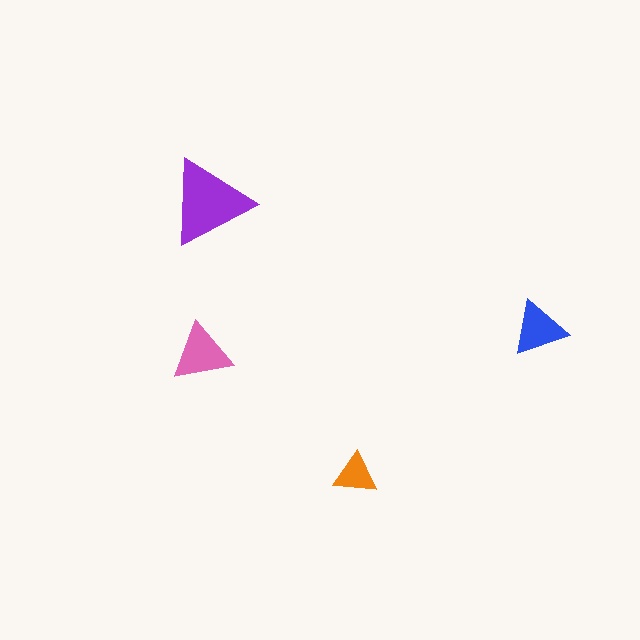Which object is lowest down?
The orange triangle is bottommost.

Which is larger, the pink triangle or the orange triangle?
The pink one.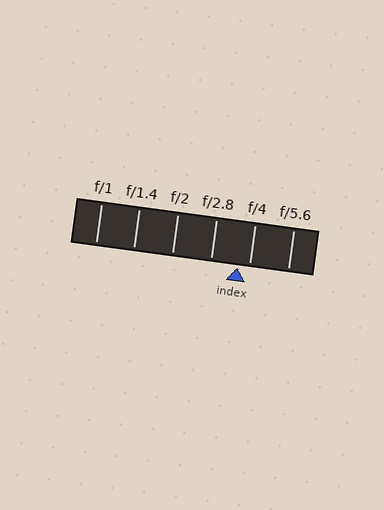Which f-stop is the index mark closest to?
The index mark is closest to f/4.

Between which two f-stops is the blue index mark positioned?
The index mark is between f/2.8 and f/4.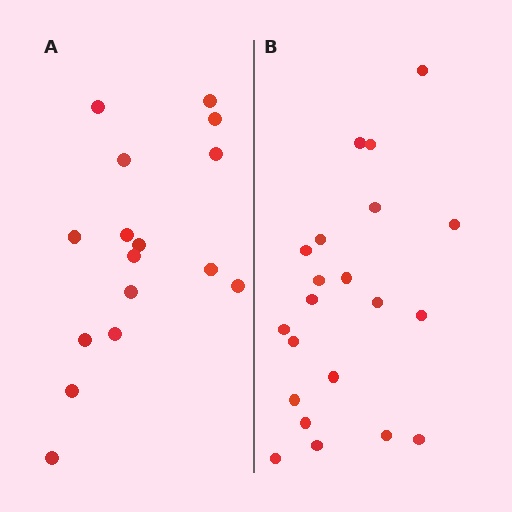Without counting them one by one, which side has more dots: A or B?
Region B (the right region) has more dots.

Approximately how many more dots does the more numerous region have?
Region B has about 5 more dots than region A.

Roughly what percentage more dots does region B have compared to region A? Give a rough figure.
About 30% more.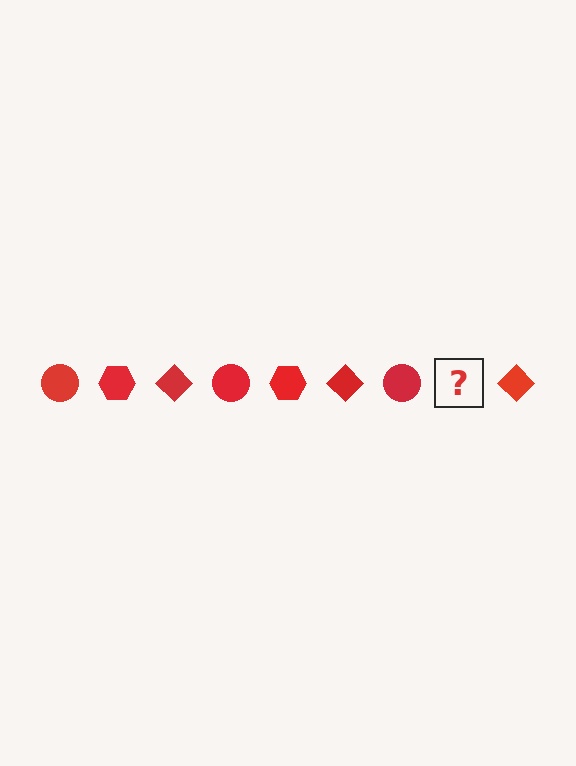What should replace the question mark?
The question mark should be replaced with a red hexagon.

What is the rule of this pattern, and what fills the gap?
The rule is that the pattern cycles through circle, hexagon, diamond shapes in red. The gap should be filled with a red hexagon.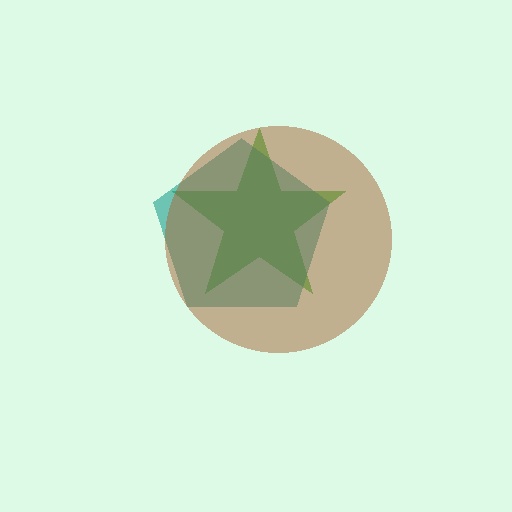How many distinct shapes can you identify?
There are 3 distinct shapes: a green star, a teal pentagon, a brown circle.